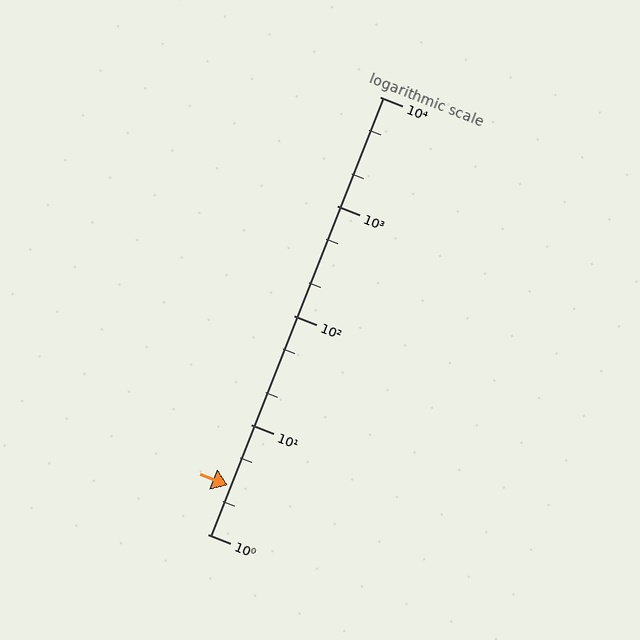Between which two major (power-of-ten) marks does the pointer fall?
The pointer is between 1 and 10.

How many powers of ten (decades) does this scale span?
The scale spans 4 decades, from 1 to 10000.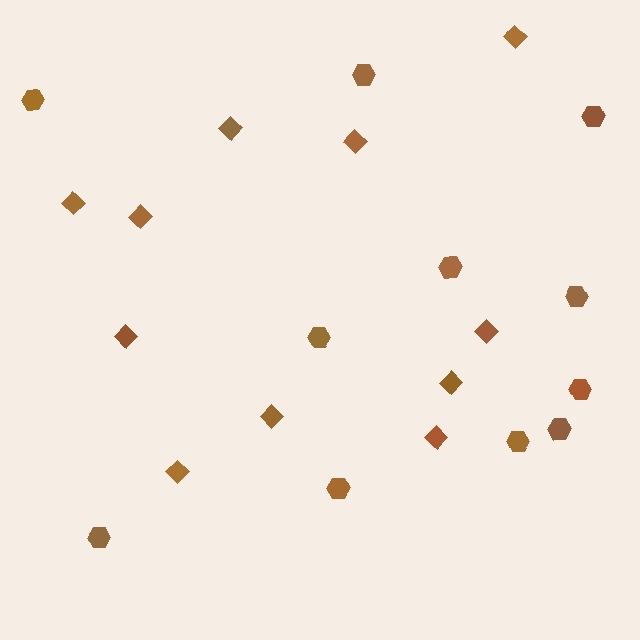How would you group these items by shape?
There are 2 groups: one group of hexagons (11) and one group of diamonds (11).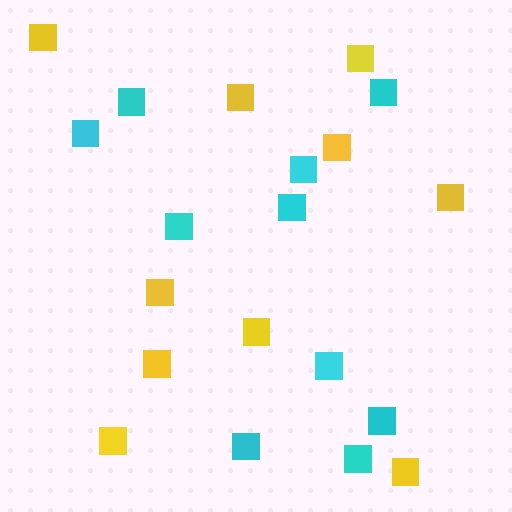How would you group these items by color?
There are 2 groups: one group of yellow squares (10) and one group of cyan squares (10).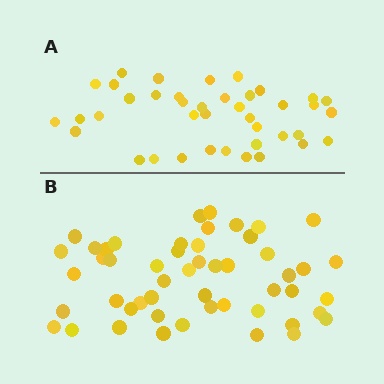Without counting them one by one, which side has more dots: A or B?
Region B (the bottom region) has more dots.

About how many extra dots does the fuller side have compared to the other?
Region B has roughly 12 or so more dots than region A.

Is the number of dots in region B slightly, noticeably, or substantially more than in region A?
Region B has noticeably more, but not dramatically so. The ratio is roughly 1.3 to 1.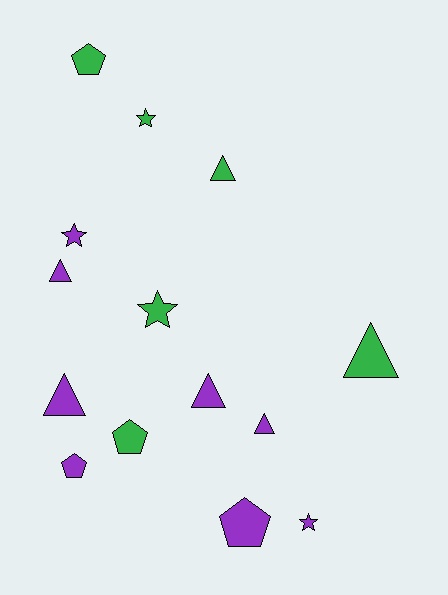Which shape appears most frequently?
Triangle, with 6 objects.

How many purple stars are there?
There are 2 purple stars.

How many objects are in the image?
There are 14 objects.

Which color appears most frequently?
Purple, with 8 objects.